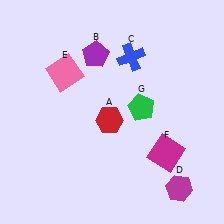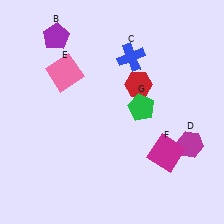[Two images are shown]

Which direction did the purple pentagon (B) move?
The purple pentagon (B) moved left.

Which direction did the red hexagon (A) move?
The red hexagon (A) moved up.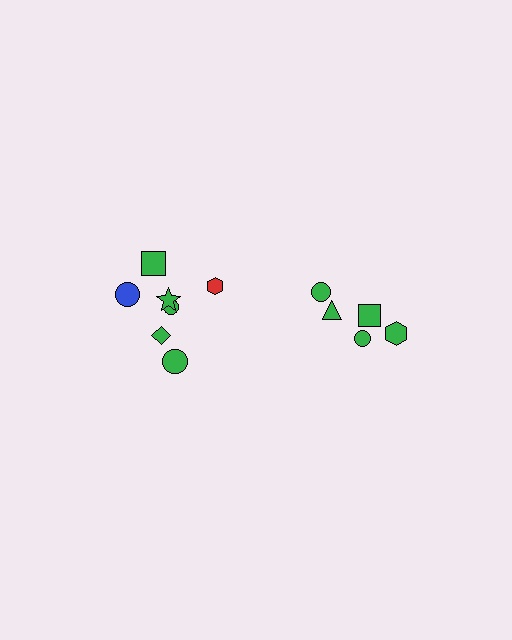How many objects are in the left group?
There are 7 objects.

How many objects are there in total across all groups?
There are 12 objects.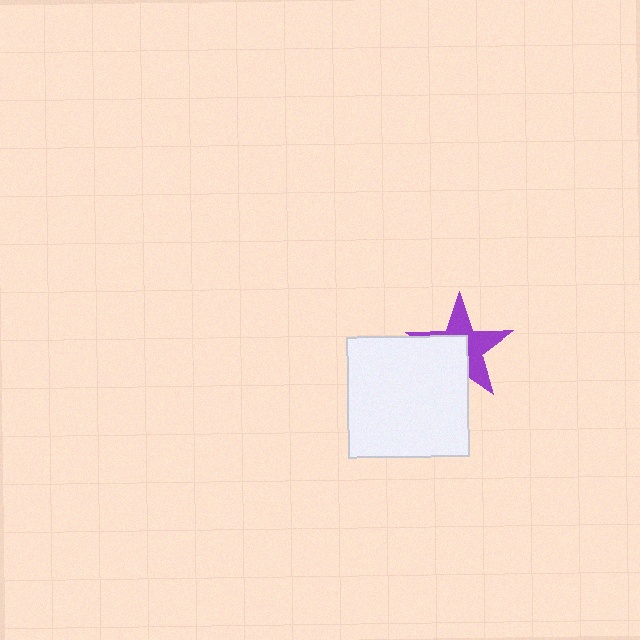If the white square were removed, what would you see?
You would see the complete purple star.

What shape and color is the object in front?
The object in front is a white square.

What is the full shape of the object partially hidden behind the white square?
The partially hidden object is a purple star.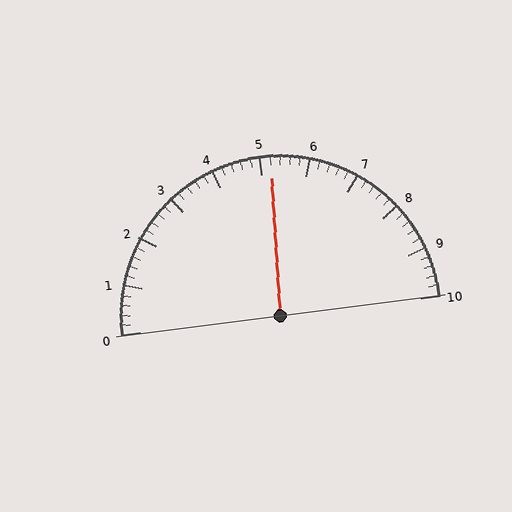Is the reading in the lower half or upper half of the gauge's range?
The reading is in the upper half of the range (0 to 10).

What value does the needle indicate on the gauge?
The needle indicates approximately 5.2.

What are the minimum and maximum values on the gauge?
The gauge ranges from 0 to 10.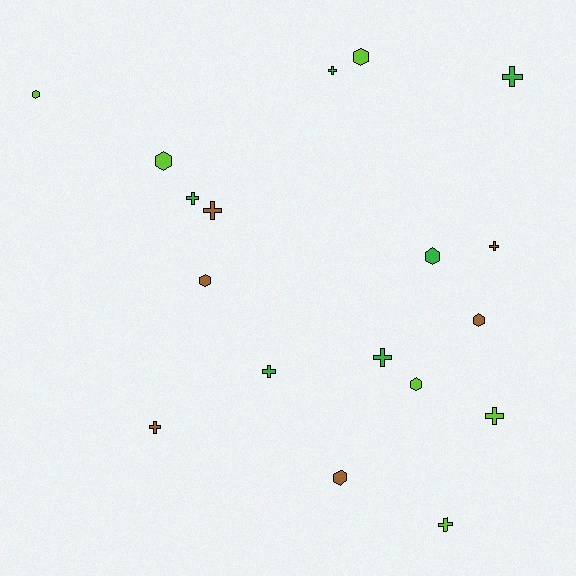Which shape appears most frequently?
Cross, with 10 objects.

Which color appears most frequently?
Brown, with 6 objects.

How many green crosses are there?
There are 5 green crosses.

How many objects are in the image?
There are 18 objects.